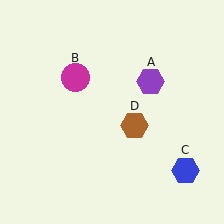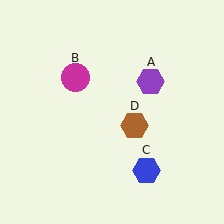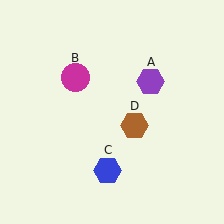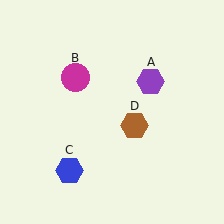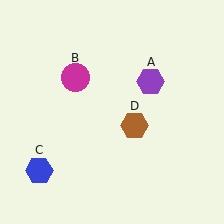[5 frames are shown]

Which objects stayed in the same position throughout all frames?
Purple hexagon (object A) and magenta circle (object B) and brown hexagon (object D) remained stationary.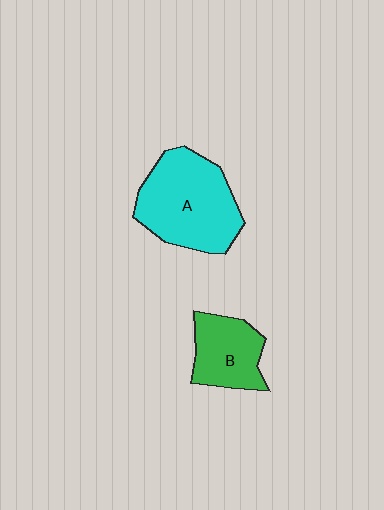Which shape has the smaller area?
Shape B (green).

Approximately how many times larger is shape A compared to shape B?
Approximately 1.7 times.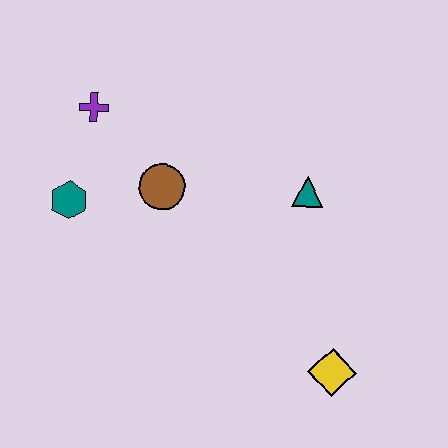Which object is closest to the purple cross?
The teal hexagon is closest to the purple cross.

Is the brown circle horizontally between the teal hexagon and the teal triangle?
Yes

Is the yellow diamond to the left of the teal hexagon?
No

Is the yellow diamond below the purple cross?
Yes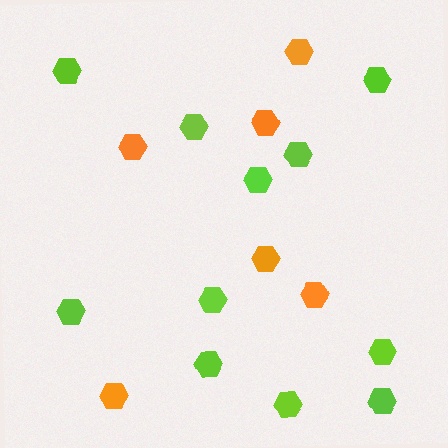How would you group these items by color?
There are 2 groups: one group of orange hexagons (6) and one group of lime hexagons (11).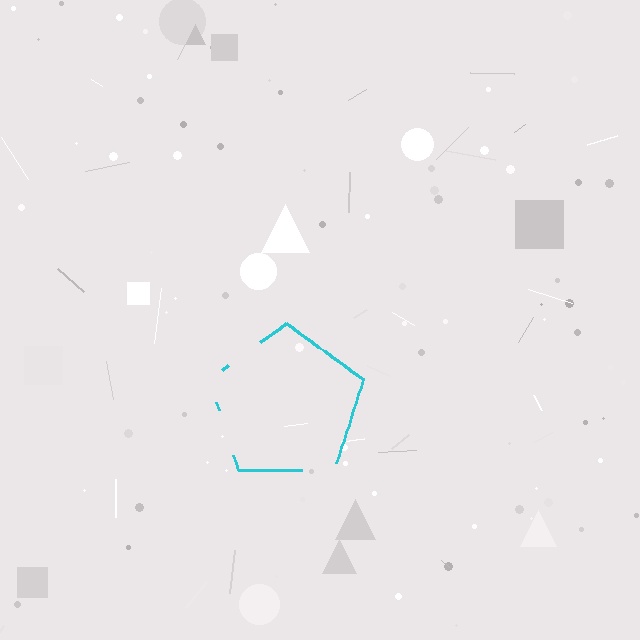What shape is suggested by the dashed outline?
The dashed outline suggests a pentagon.